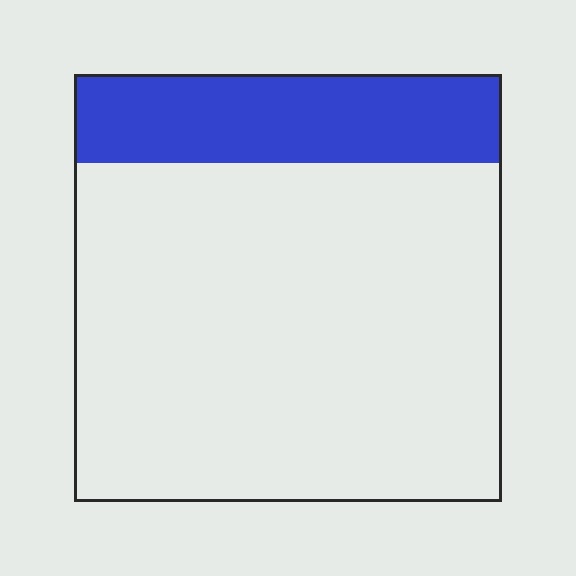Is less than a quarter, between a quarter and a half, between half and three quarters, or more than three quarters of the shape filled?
Less than a quarter.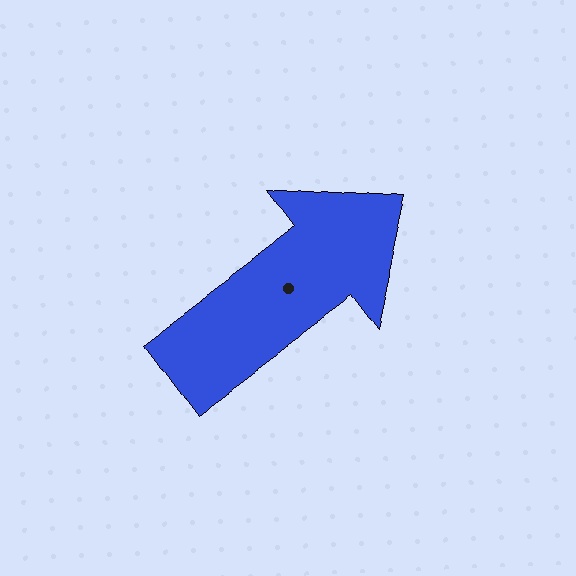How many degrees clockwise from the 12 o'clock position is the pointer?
Approximately 54 degrees.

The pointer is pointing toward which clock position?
Roughly 2 o'clock.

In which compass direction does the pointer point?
Northeast.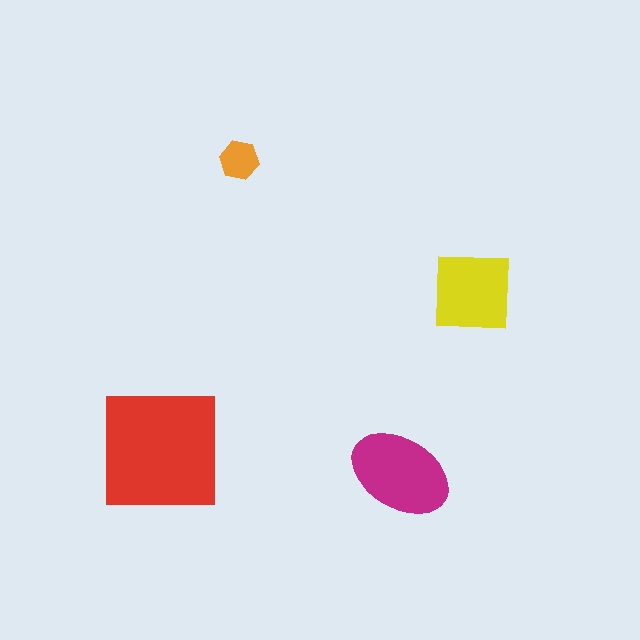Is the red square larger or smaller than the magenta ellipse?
Larger.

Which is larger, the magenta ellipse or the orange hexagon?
The magenta ellipse.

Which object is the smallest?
The orange hexagon.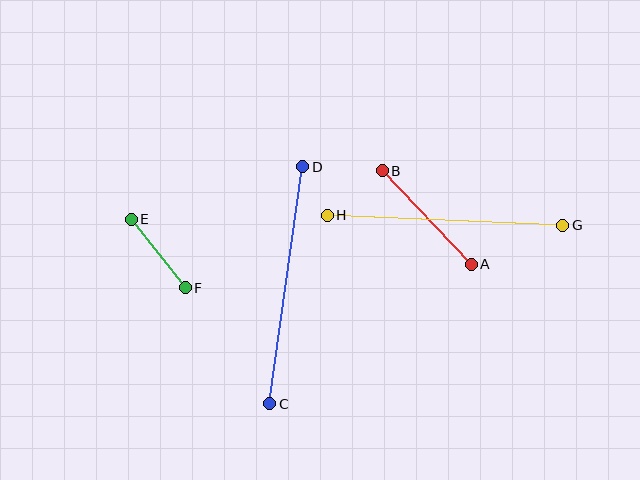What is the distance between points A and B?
The distance is approximately 129 pixels.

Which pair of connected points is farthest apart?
Points C and D are farthest apart.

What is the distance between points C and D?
The distance is approximately 239 pixels.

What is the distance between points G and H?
The distance is approximately 236 pixels.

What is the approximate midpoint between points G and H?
The midpoint is at approximately (445, 220) pixels.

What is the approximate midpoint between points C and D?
The midpoint is at approximately (286, 285) pixels.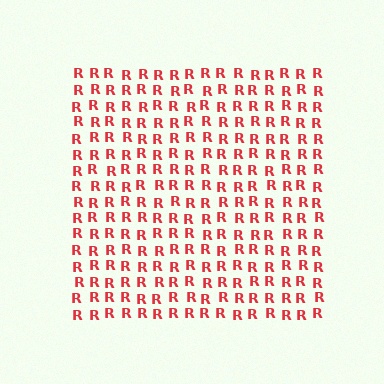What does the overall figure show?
The overall figure shows a square.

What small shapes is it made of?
It is made of small letter R's.